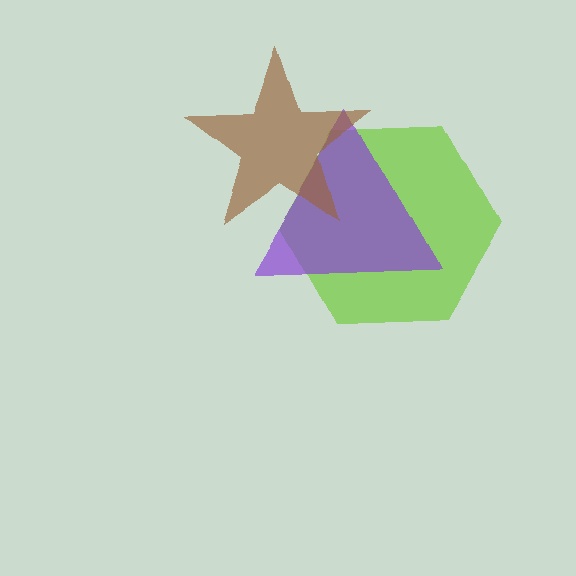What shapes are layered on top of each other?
The layered shapes are: a lime hexagon, a purple triangle, a brown star.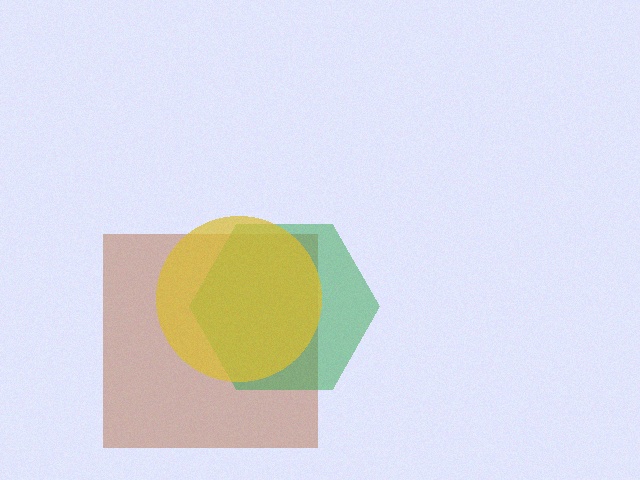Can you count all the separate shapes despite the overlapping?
Yes, there are 3 separate shapes.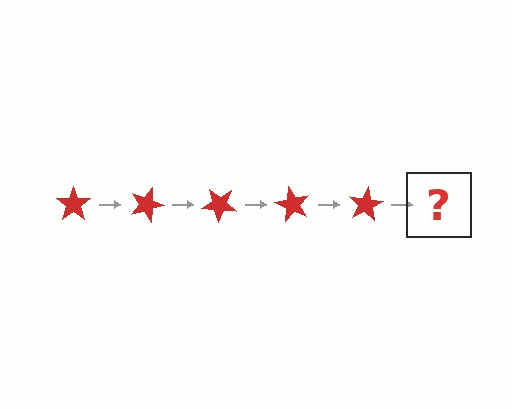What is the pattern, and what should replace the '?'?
The pattern is that the star rotates 20 degrees each step. The '?' should be a red star rotated 100 degrees.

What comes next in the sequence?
The next element should be a red star rotated 100 degrees.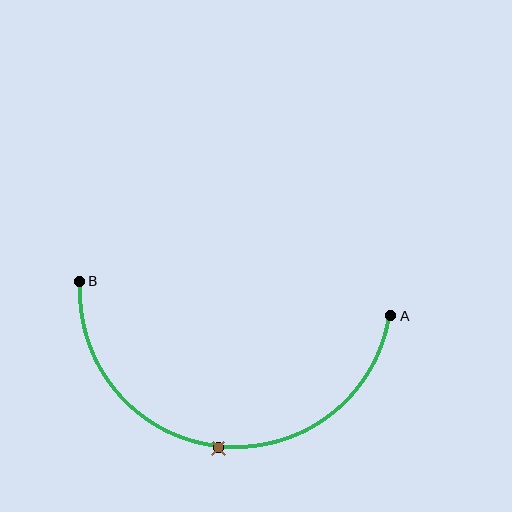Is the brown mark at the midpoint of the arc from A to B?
Yes. The brown mark lies on the arc at equal arc-length from both A and B — it is the arc midpoint.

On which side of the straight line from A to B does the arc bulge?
The arc bulges below the straight line connecting A and B.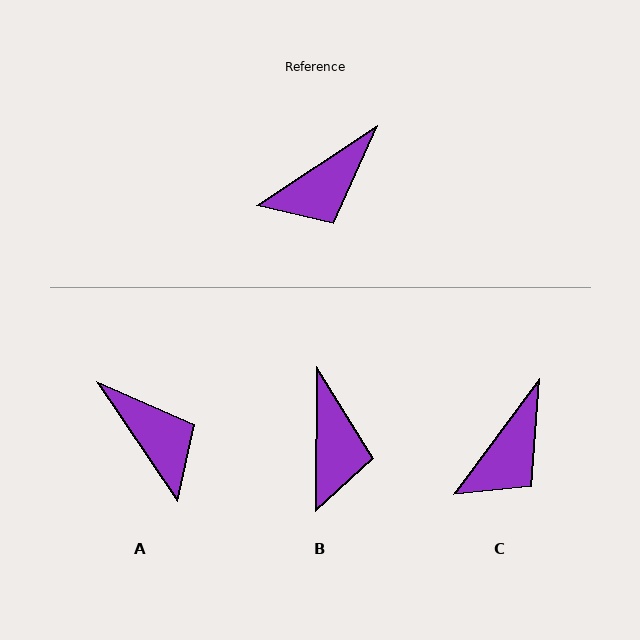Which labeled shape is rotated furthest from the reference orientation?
A, about 91 degrees away.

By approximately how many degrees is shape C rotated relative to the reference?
Approximately 20 degrees counter-clockwise.